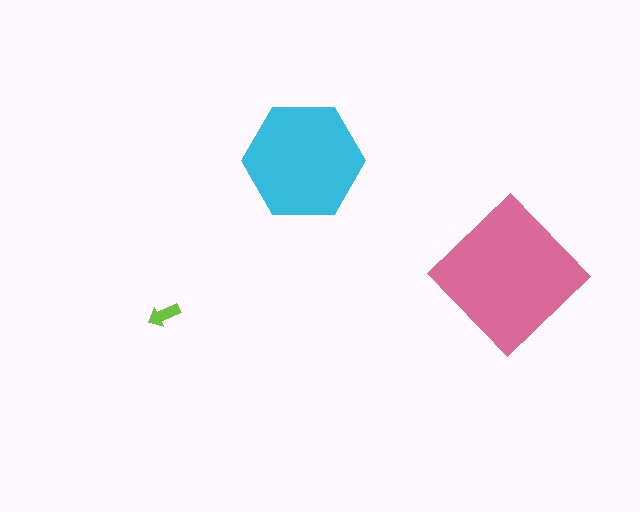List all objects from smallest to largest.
The lime arrow, the cyan hexagon, the pink diamond.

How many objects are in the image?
There are 3 objects in the image.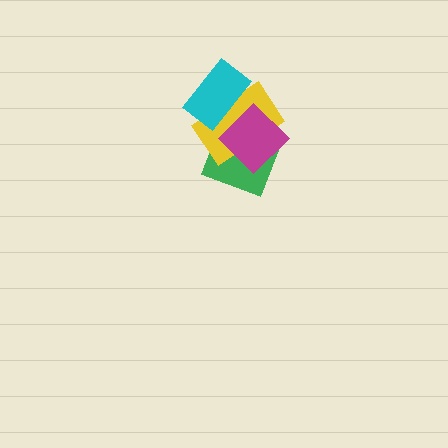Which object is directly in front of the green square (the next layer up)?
The yellow rectangle is directly in front of the green square.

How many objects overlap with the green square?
2 objects overlap with the green square.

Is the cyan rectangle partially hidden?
Yes, it is partially covered by another shape.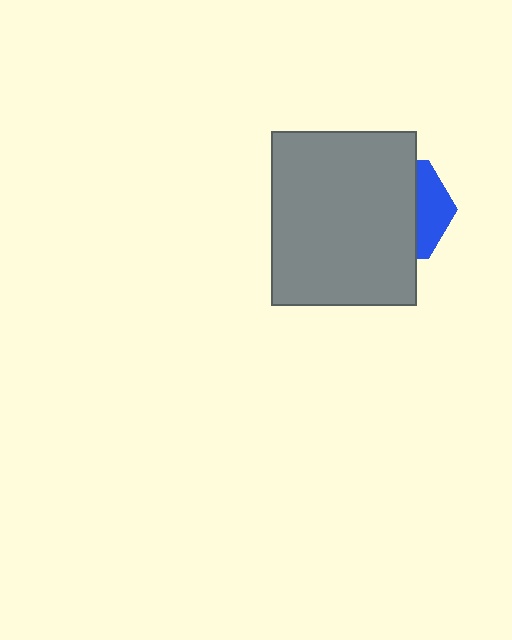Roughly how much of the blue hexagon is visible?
A small part of it is visible (roughly 30%).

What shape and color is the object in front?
The object in front is a gray rectangle.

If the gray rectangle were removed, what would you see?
You would see the complete blue hexagon.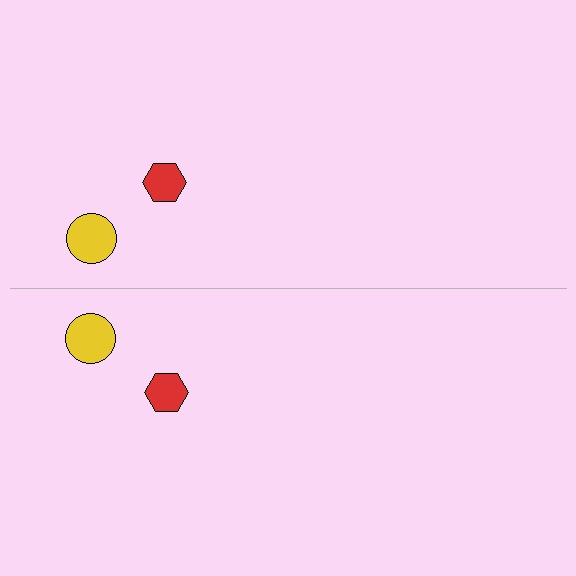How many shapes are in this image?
There are 4 shapes in this image.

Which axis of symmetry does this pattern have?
The pattern has a horizontal axis of symmetry running through the center of the image.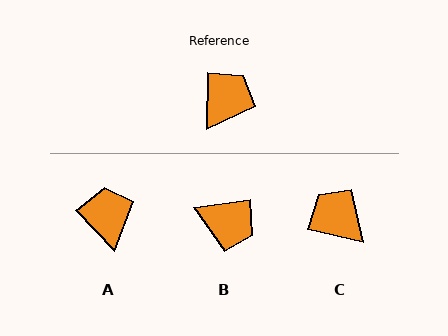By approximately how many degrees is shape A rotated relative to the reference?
Approximately 44 degrees counter-clockwise.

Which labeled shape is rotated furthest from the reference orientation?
B, about 81 degrees away.